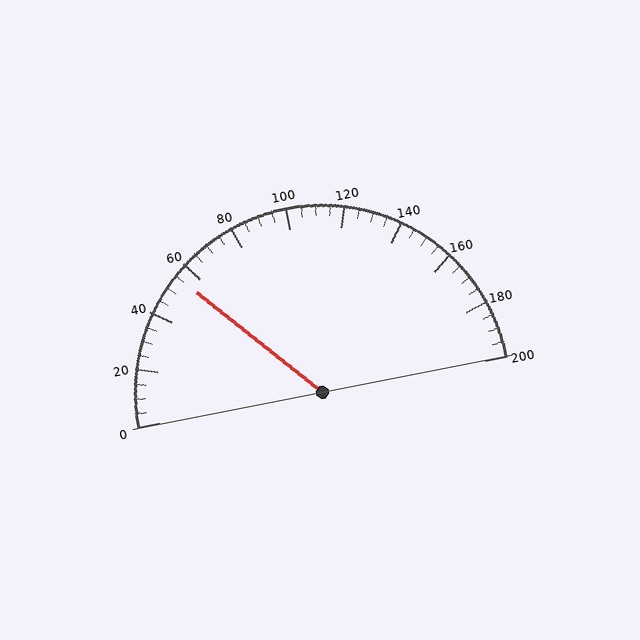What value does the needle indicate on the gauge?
The needle indicates approximately 55.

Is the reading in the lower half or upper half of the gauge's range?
The reading is in the lower half of the range (0 to 200).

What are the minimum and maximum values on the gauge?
The gauge ranges from 0 to 200.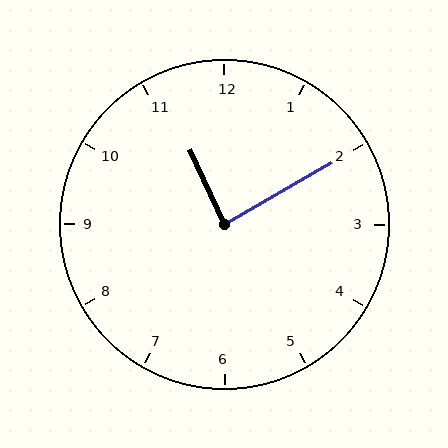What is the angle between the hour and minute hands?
Approximately 85 degrees.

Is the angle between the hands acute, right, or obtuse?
It is right.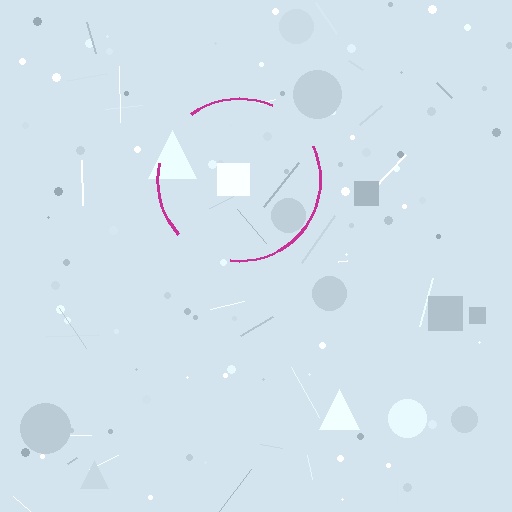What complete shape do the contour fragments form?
The contour fragments form a circle.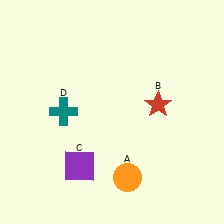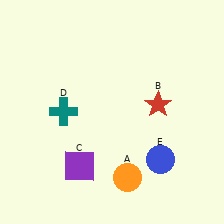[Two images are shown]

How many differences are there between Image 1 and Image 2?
There is 1 difference between the two images.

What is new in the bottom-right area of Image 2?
A blue circle (E) was added in the bottom-right area of Image 2.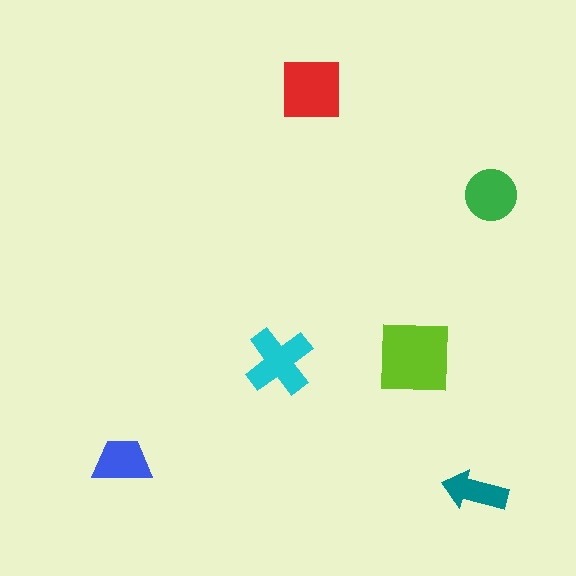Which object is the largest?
The lime square.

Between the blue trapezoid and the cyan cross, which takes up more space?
The cyan cross.